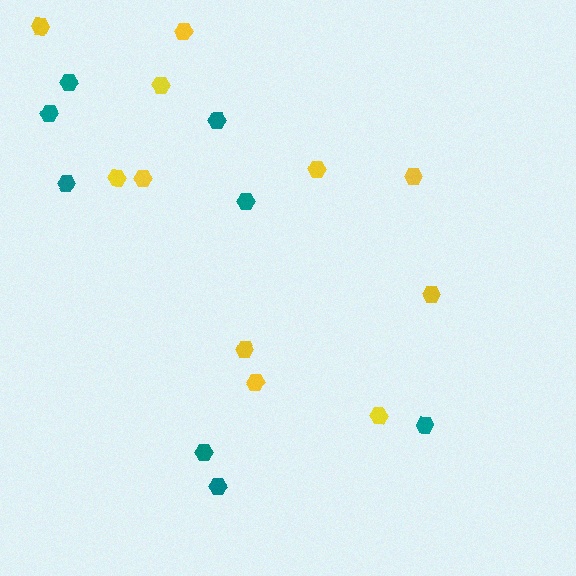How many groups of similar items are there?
There are 2 groups: one group of yellow hexagons (11) and one group of teal hexagons (8).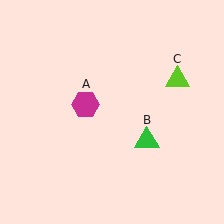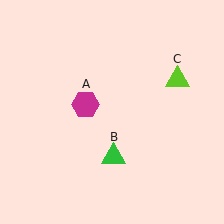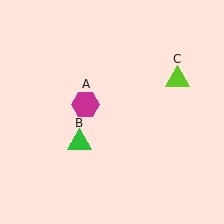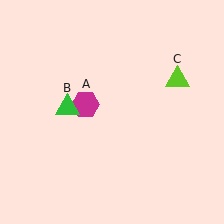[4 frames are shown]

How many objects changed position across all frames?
1 object changed position: green triangle (object B).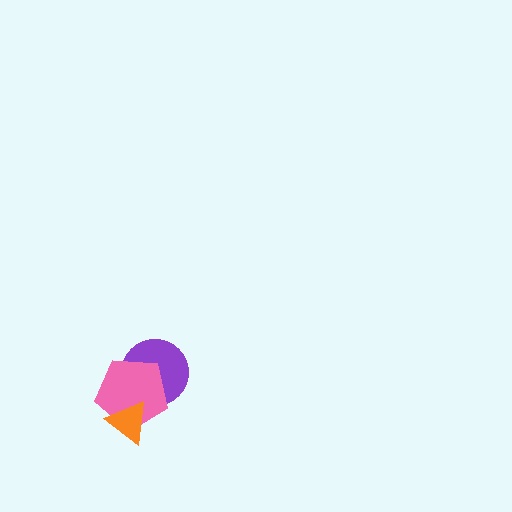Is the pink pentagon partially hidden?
Yes, it is partially covered by another shape.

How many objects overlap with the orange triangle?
1 object overlaps with the orange triangle.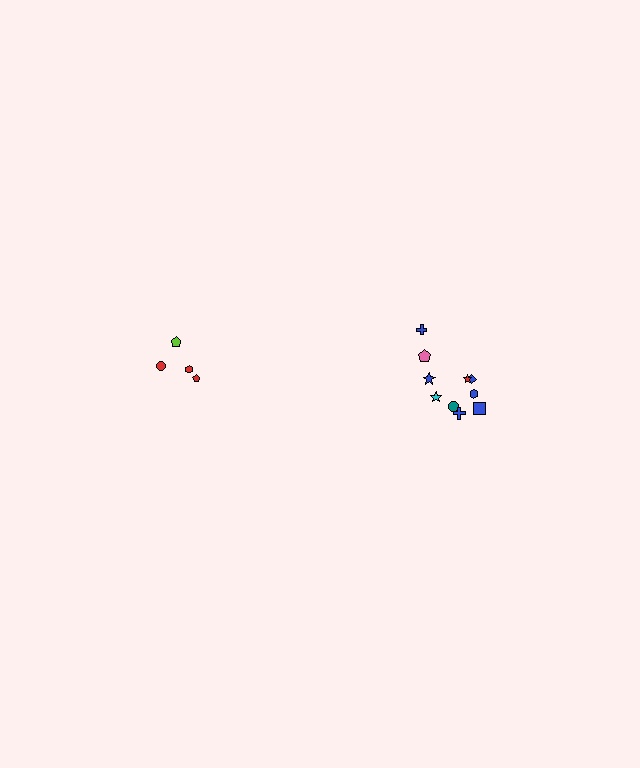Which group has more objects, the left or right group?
The right group.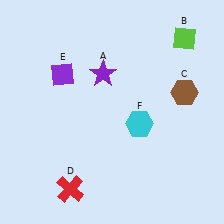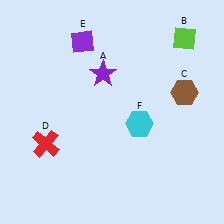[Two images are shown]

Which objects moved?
The objects that moved are: the red cross (D), the purple diamond (E).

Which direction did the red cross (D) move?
The red cross (D) moved up.